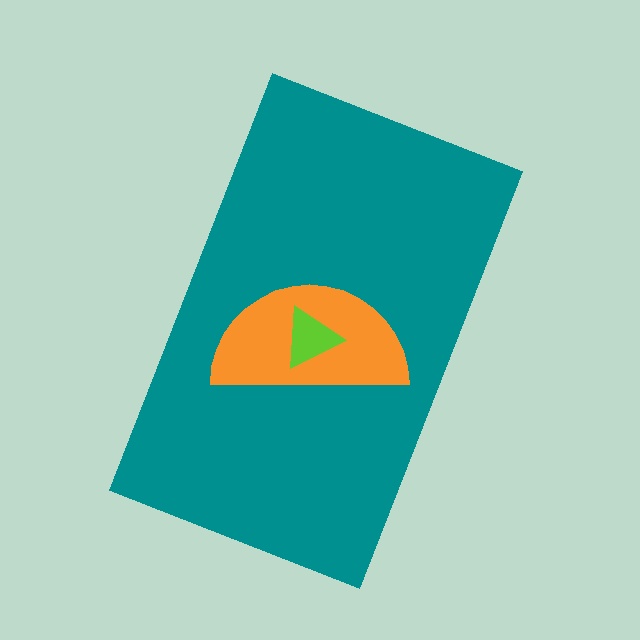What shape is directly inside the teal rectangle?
The orange semicircle.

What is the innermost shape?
The lime triangle.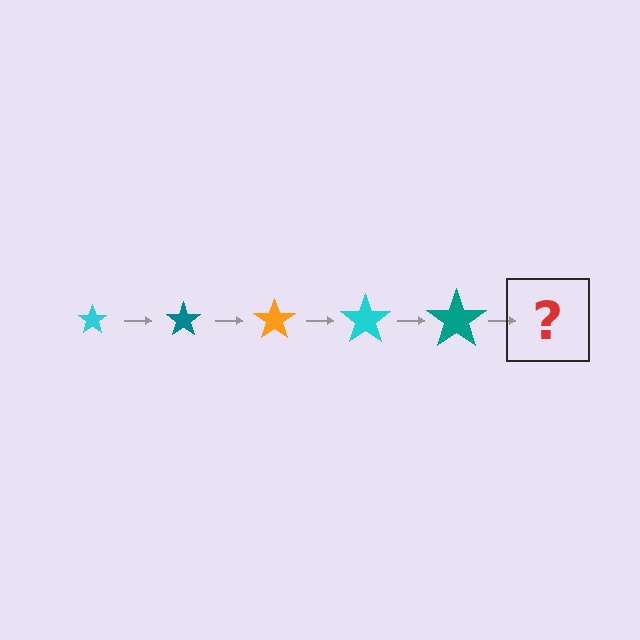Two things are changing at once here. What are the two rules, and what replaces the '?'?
The two rules are that the star grows larger each step and the color cycles through cyan, teal, and orange. The '?' should be an orange star, larger than the previous one.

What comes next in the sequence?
The next element should be an orange star, larger than the previous one.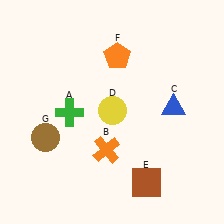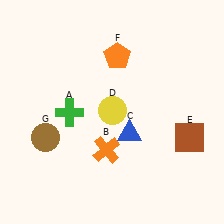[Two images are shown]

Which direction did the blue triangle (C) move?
The blue triangle (C) moved left.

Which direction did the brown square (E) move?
The brown square (E) moved up.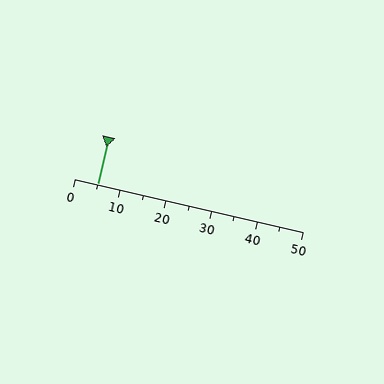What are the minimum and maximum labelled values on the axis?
The axis runs from 0 to 50.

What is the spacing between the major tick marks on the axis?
The major ticks are spaced 10 apart.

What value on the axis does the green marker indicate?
The marker indicates approximately 5.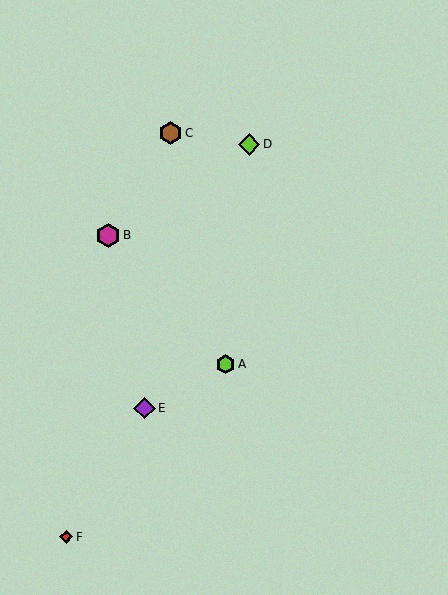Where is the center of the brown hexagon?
The center of the brown hexagon is at (170, 133).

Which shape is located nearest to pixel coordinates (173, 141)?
The brown hexagon (labeled C) at (170, 133) is nearest to that location.